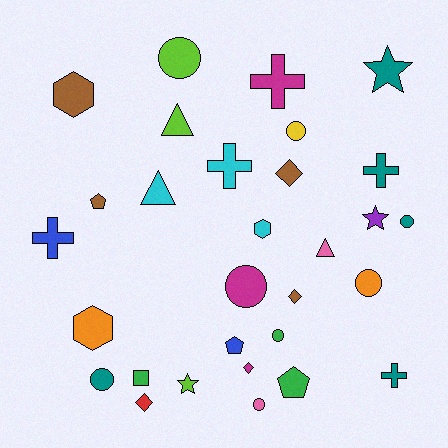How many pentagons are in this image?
There are 3 pentagons.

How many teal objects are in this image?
There are 5 teal objects.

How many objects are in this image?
There are 30 objects.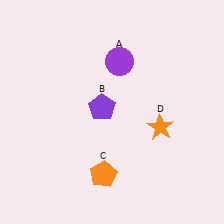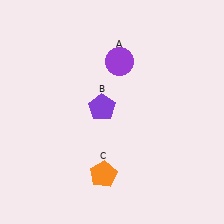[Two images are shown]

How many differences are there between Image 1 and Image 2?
There is 1 difference between the two images.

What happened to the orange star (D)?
The orange star (D) was removed in Image 2. It was in the bottom-right area of Image 1.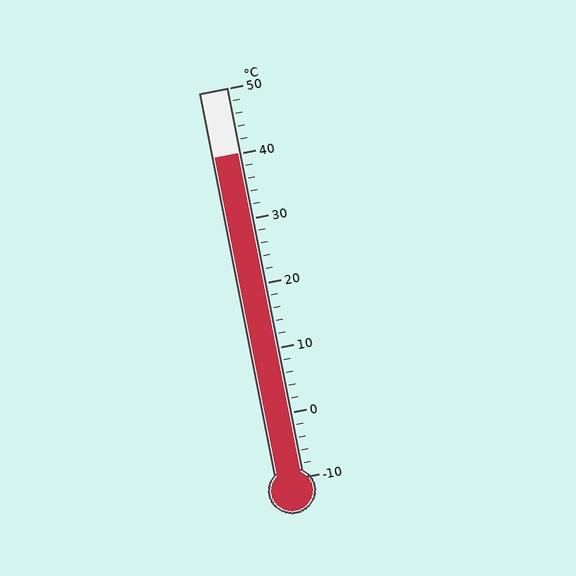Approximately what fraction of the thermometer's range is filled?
The thermometer is filled to approximately 85% of its range.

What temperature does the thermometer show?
The thermometer shows approximately 40°C.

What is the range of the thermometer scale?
The thermometer scale ranges from -10°C to 50°C.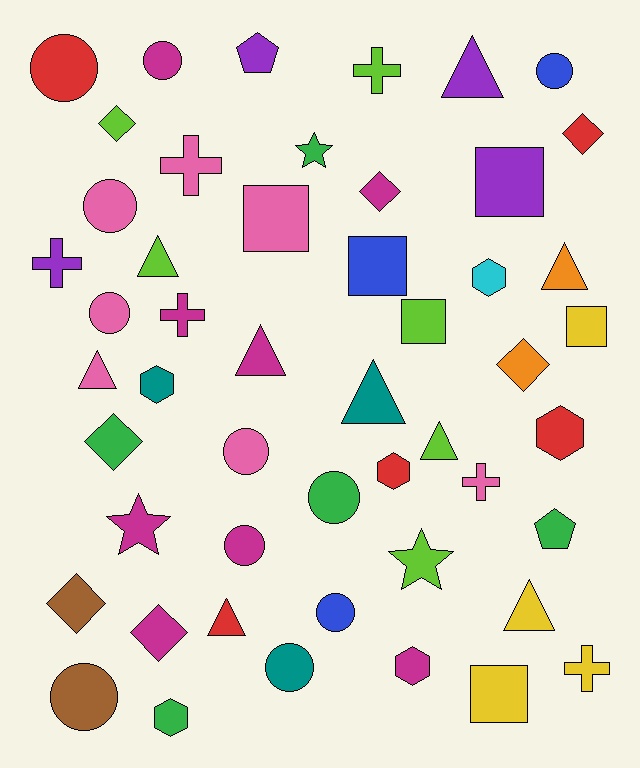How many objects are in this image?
There are 50 objects.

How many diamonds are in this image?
There are 7 diamonds.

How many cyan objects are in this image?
There is 1 cyan object.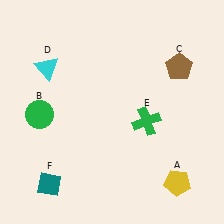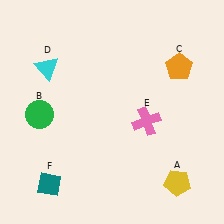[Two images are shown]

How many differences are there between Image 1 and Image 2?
There are 2 differences between the two images.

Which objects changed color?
C changed from brown to orange. E changed from green to pink.